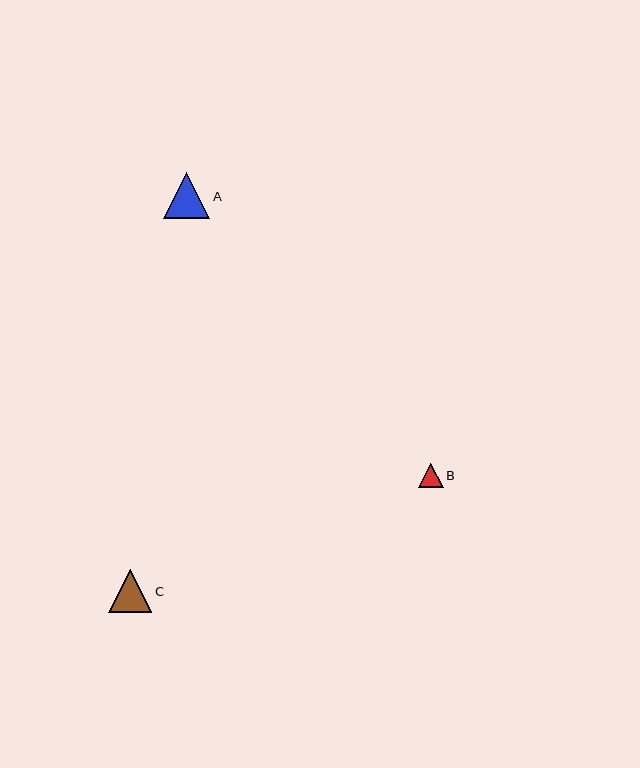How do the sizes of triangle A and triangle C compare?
Triangle A and triangle C are approximately the same size.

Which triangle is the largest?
Triangle A is the largest with a size of approximately 46 pixels.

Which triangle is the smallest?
Triangle B is the smallest with a size of approximately 25 pixels.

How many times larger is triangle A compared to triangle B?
Triangle A is approximately 1.9 times the size of triangle B.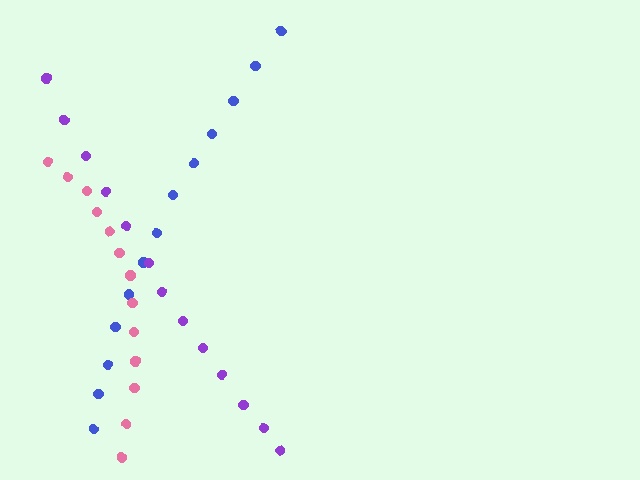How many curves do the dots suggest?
There are 3 distinct paths.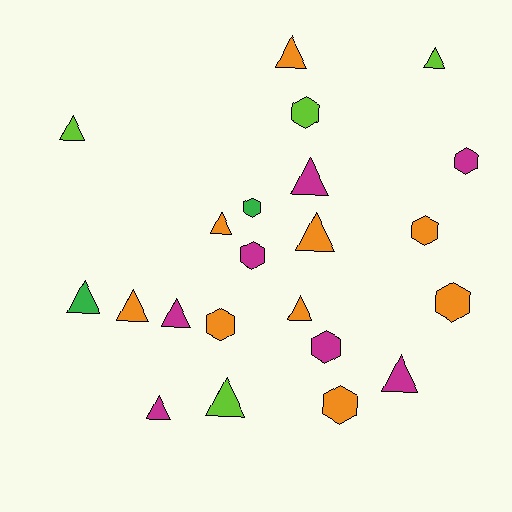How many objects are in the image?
There are 22 objects.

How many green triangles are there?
There is 1 green triangle.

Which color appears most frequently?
Orange, with 9 objects.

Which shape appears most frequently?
Triangle, with 13 objects.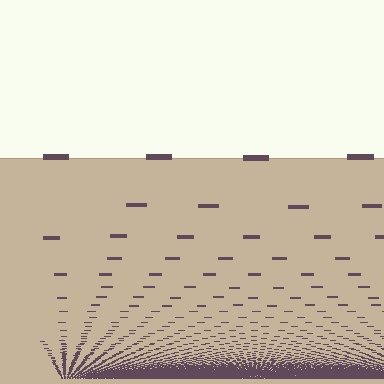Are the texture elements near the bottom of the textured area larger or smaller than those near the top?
Smaller. The gradient is inverted — elements near the bottom are smaller and denser.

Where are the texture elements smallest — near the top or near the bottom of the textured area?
Near the bottom.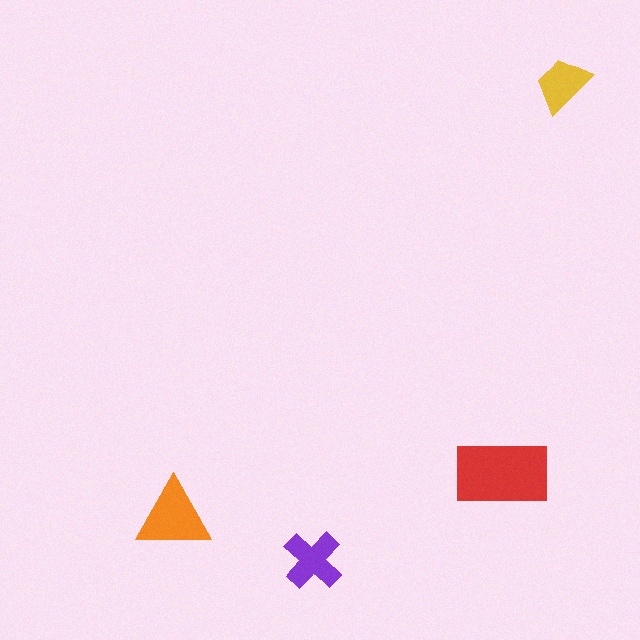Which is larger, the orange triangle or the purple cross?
The orange triangle.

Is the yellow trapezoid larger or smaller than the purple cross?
Smaller.